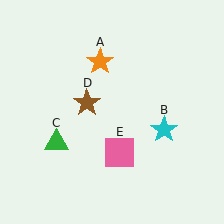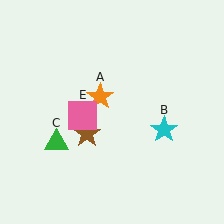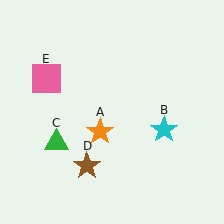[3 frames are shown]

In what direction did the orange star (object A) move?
The orange star (object A) moved down.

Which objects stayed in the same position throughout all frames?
Cyan star (object B) and green triangle (object C) remained stationary.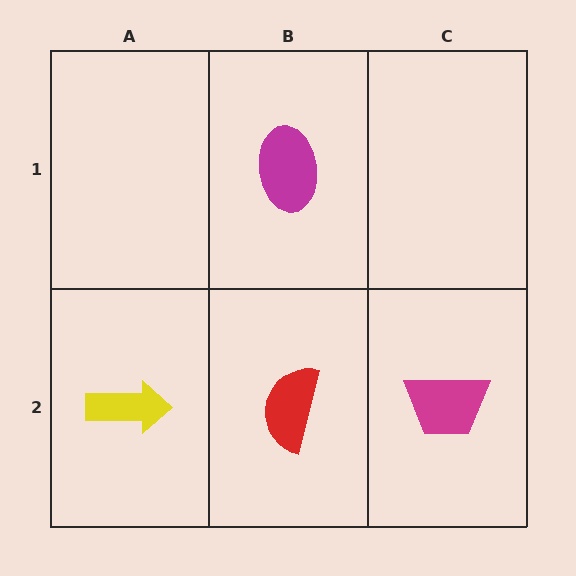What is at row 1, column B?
A magenta ellipse.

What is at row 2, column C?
A magenta trapezoid.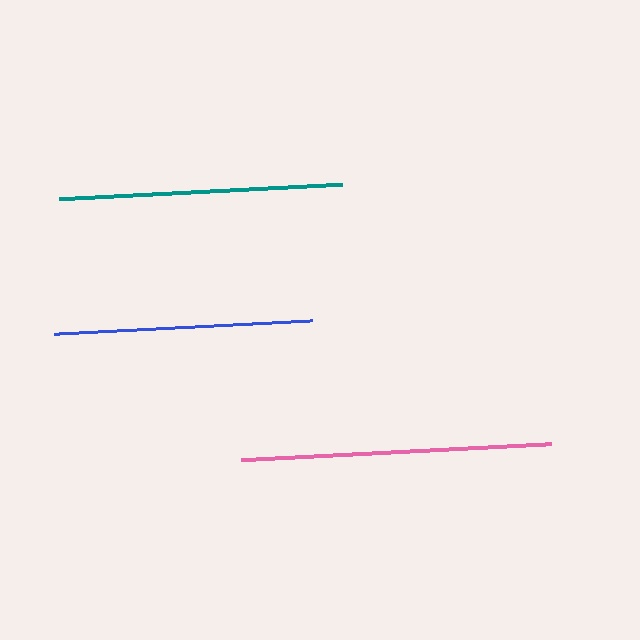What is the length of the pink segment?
The pink segment is approximately 310 pixels long.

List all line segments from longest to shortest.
From longest to shortest: pink, teal, blue.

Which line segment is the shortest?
The blue line is the shortest at approximately 258 pixels.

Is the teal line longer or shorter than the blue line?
The teal line is longer than the blue line.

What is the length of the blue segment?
The blue segment is approximately 258 pixels long.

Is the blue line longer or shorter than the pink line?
The pink line is longer than the blue line.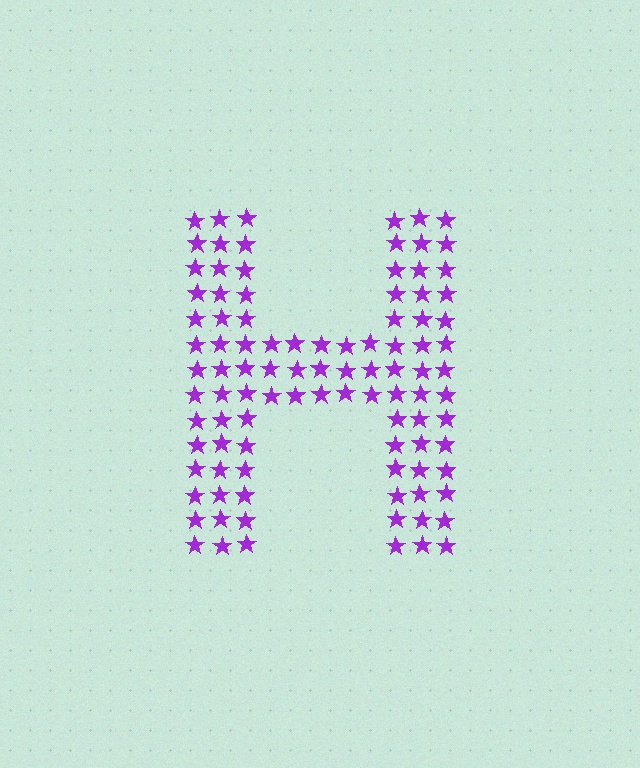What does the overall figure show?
The overall figure shows the letter H.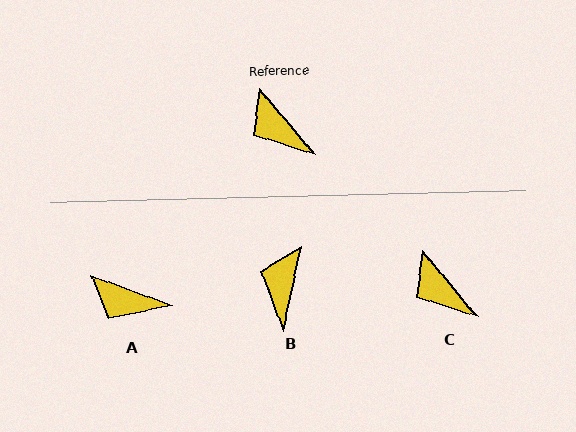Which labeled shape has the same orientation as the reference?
C.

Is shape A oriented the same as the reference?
No, it is off by about 29 degrees.